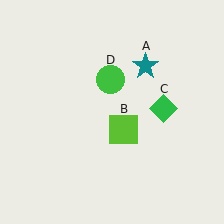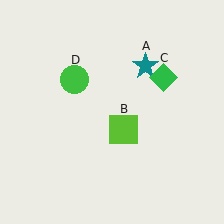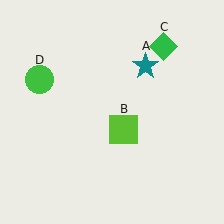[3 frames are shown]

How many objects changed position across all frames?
2 objects changed position: green diamond (object C), green circle (object D).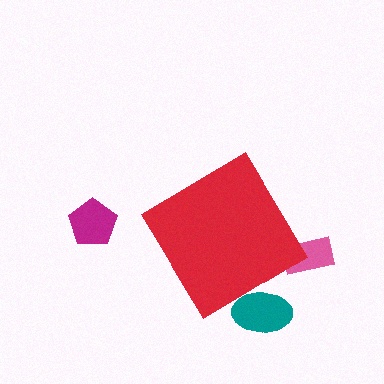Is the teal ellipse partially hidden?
Yes, the teal ellipse is partially hidden behind the red diamond.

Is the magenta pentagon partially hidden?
No, the magenta pentagon is fully visible.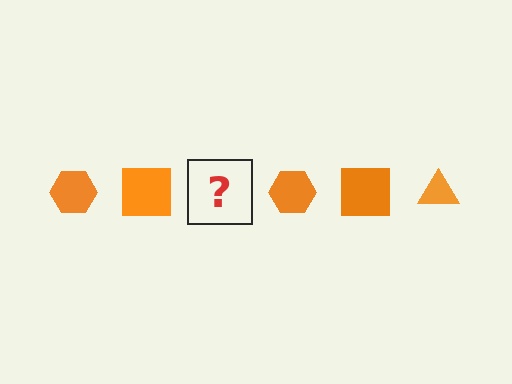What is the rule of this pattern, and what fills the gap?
The rule is that the pattern cycles through hexagon, square, triangle shapes in orange. The gap should be filled with an orange triangle.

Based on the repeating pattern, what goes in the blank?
The blank should be an orange triangle.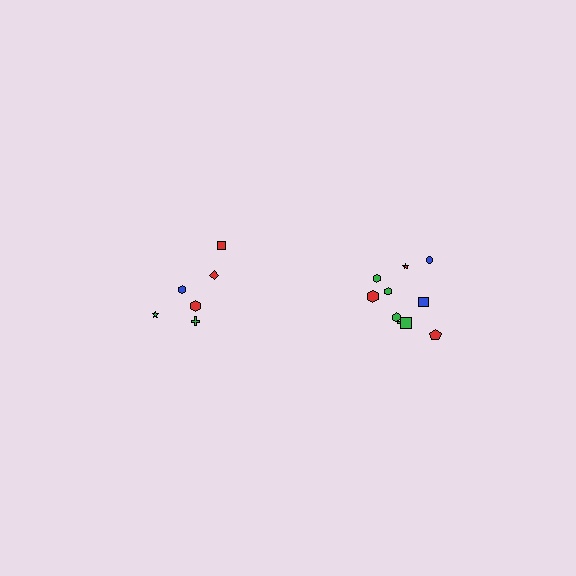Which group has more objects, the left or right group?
The right group.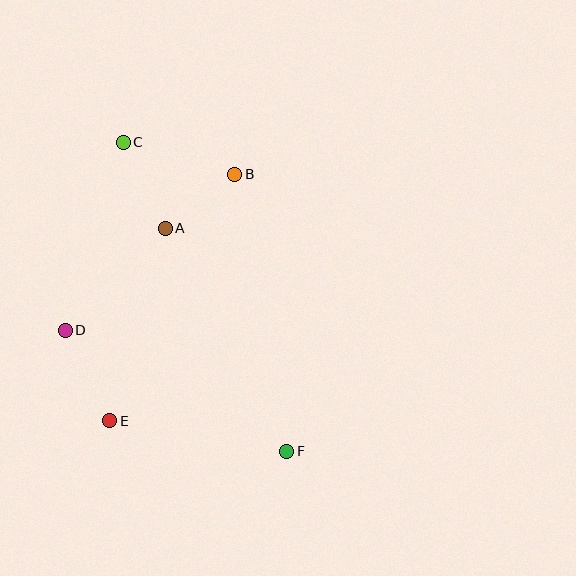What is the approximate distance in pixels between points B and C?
The distance between B and C is approximately 116 pixels.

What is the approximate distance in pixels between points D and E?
The distance between D and E is approximately 101 pixels.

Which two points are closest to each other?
Points A and B are closest to each other.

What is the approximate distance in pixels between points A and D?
The distance between A and D is approximately 143 pixels.